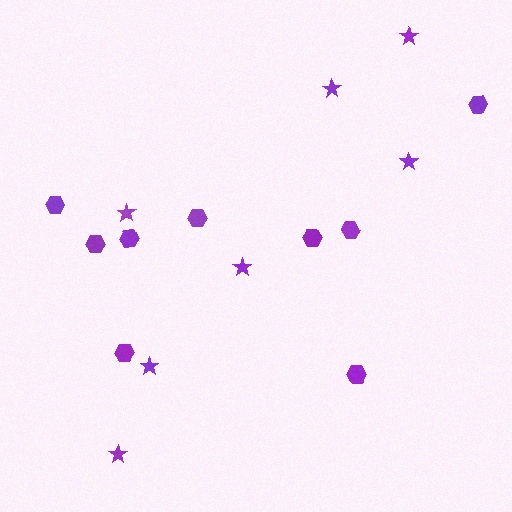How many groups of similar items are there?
There are 2 groups: one group of hexagons (9) and one group of stars (7).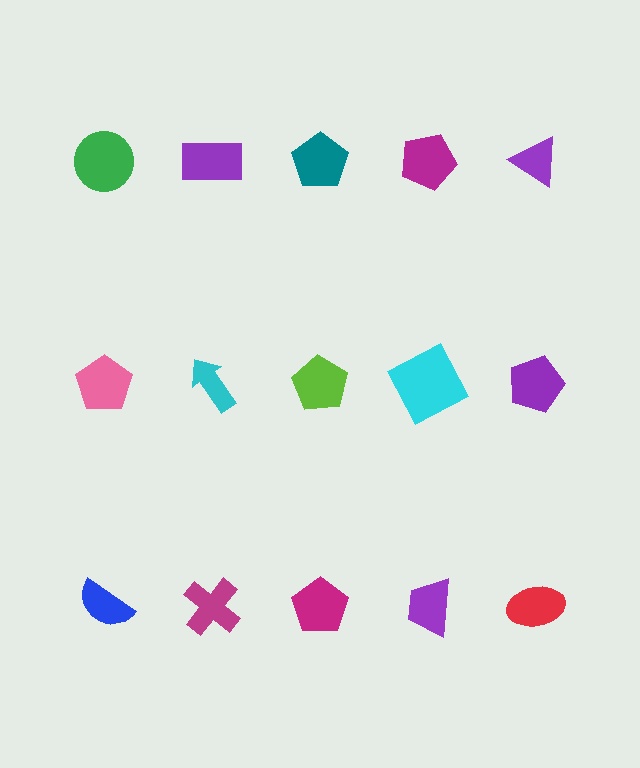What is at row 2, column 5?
A purple pentagon.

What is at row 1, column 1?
A green circle.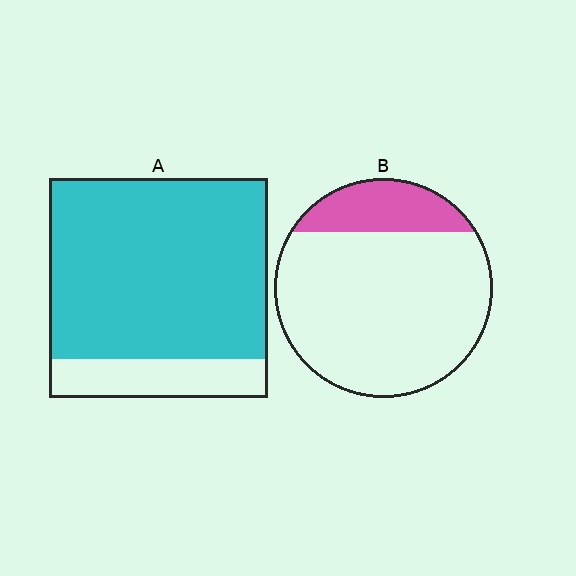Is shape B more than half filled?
No.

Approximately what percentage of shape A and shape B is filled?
A is approximately 80% and B is approximately 20%.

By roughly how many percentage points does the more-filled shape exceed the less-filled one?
By roughly 65 percentage points (A over B).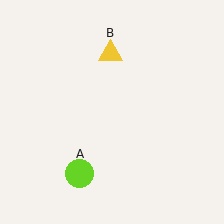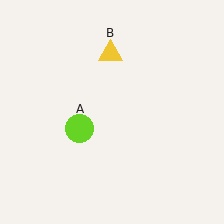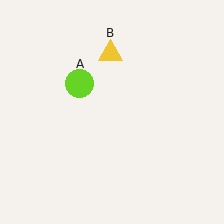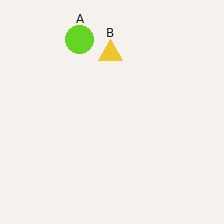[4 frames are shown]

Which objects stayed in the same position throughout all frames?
Yellow triangle (object B) remained stationary.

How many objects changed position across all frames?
1 object changed position: lime circle (object A).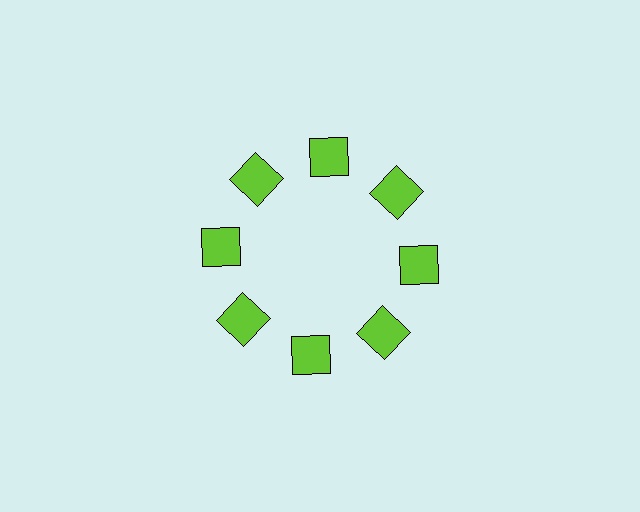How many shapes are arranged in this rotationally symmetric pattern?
There are 8 shapes, arranged in 8 groups of 1.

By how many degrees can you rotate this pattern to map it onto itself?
The pattern maps onto itself every 45 degrees of rotation.